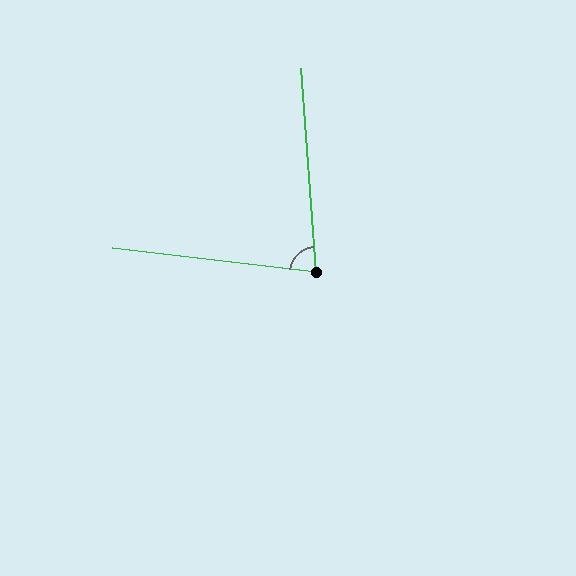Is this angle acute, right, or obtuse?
It is acute.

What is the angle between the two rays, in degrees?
Approximately 79 degrees.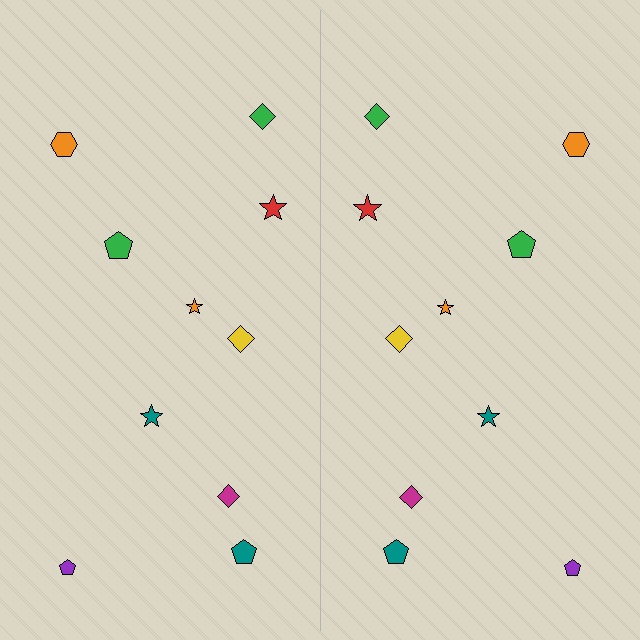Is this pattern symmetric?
Yes, this pattern has bilateral (reflection) symmetry.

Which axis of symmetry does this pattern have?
The pattern has a vertical axis of symmetry running through the center of the image.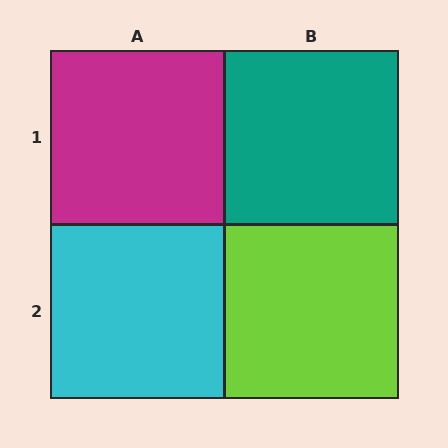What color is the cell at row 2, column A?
Cyan.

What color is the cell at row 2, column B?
Lime.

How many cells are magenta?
1 cell is magenta.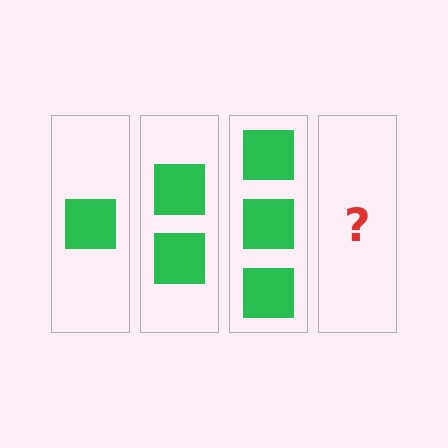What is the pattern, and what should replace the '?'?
The pattern is that each step adds one more square. The '?' should be 4 squares.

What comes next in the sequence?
The next element should be 4 squares.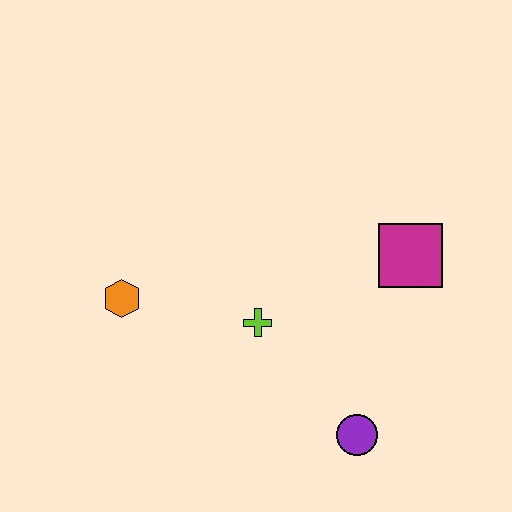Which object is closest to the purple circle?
The lime cross is closest to the purple circle.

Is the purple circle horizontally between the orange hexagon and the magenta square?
Yes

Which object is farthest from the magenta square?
The orange hexagon is farthest from the magenta square.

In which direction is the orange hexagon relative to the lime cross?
The orange hexagon is to the left of the lime cross.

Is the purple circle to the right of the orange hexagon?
Yes